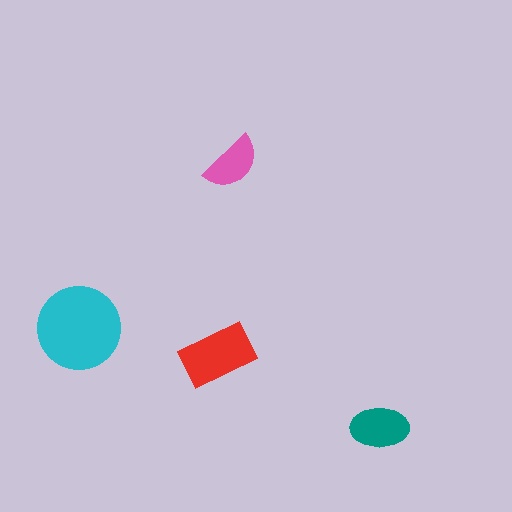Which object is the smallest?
The pink semicircle.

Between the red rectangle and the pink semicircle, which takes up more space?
The red rectangle.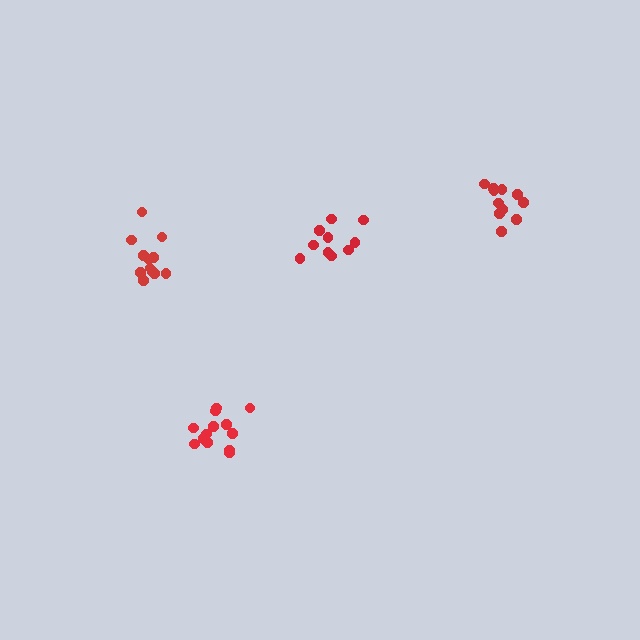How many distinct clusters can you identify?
There are 4 distinct clusters.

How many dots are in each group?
Group 1: 13 dots, Group 2: 10 dots, Group 3: 11 dots, Group 4: 13 dots (47 total).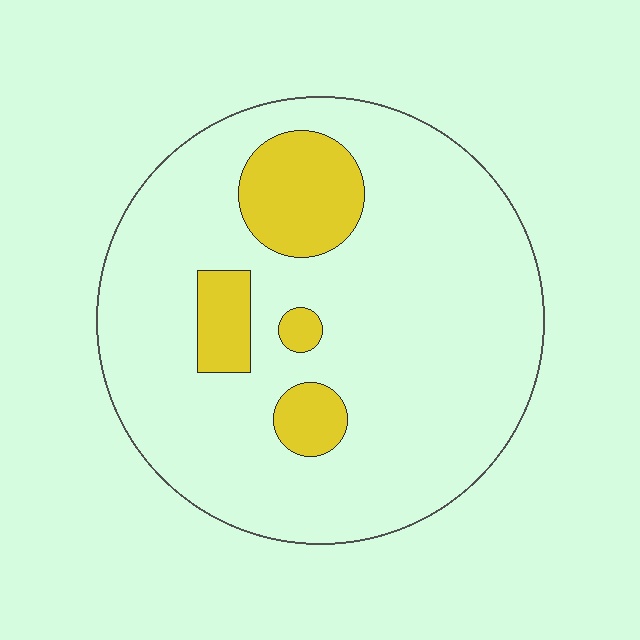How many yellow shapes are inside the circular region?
4.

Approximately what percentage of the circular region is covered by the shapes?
Approximately 15%.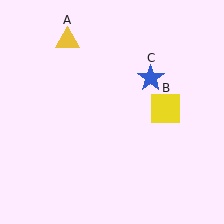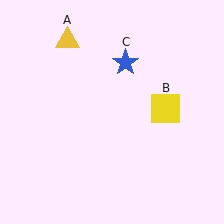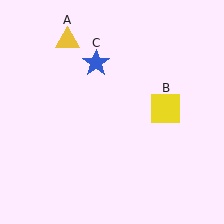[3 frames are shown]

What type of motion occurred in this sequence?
The blue star (object C) rotated counterclockwise around the center of the scene.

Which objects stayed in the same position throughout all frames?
Yellow triangle (object A) and yellow square (object B) remained stationary.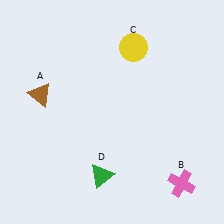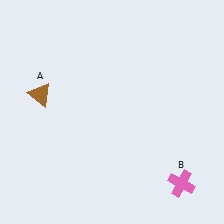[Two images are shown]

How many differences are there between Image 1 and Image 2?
There are 2 differences between the two images.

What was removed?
The yellow circle (C), the green triangle (D) were removed in Image 2.